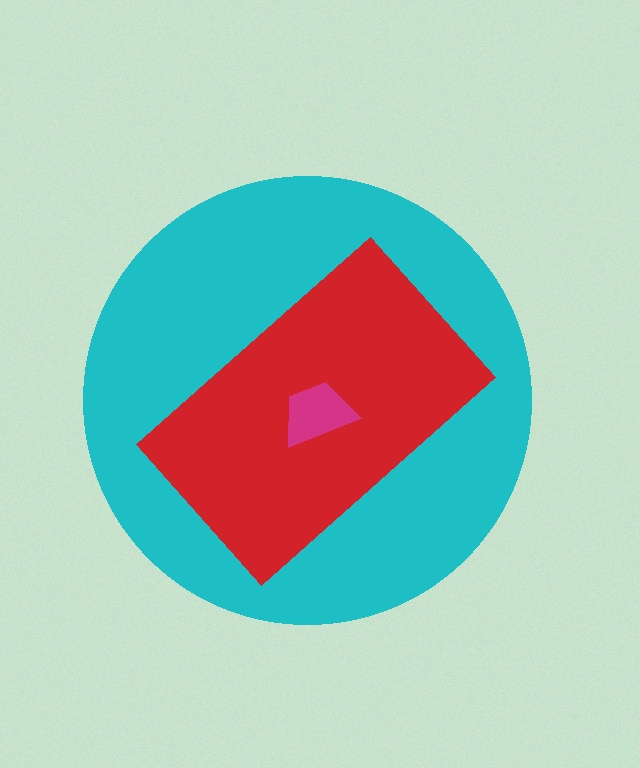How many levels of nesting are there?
3.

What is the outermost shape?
The cyan circle.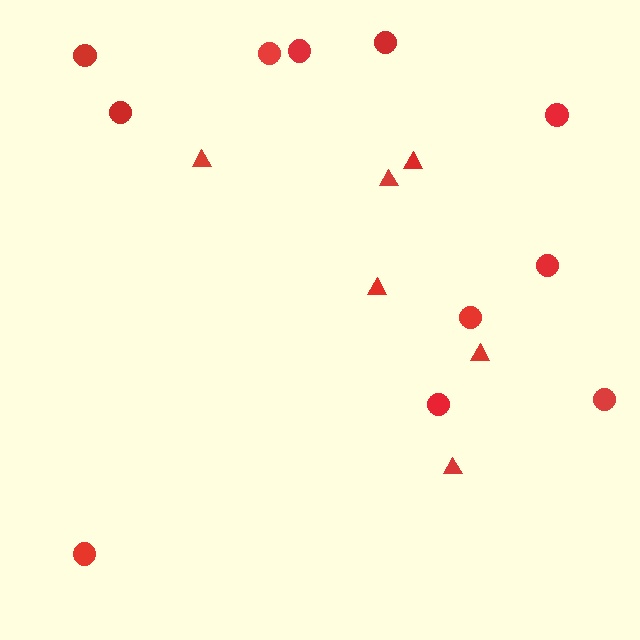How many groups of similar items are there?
There are 2 groups: one group of circles (11) and one group of triangles (6).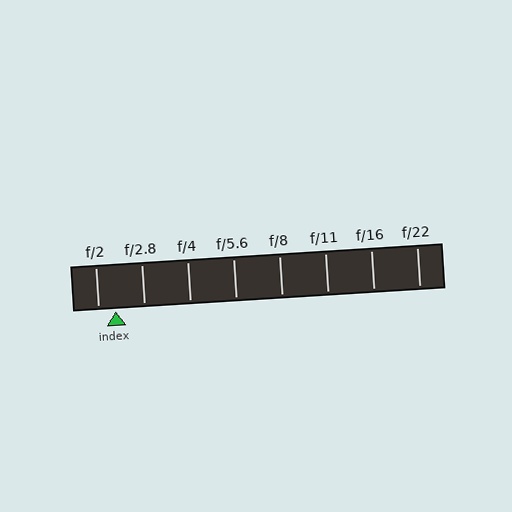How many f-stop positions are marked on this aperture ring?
There are 8 f-stop positions marked.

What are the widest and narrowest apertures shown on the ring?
The widest aperture shown is f/2 and the narrowest is f/22.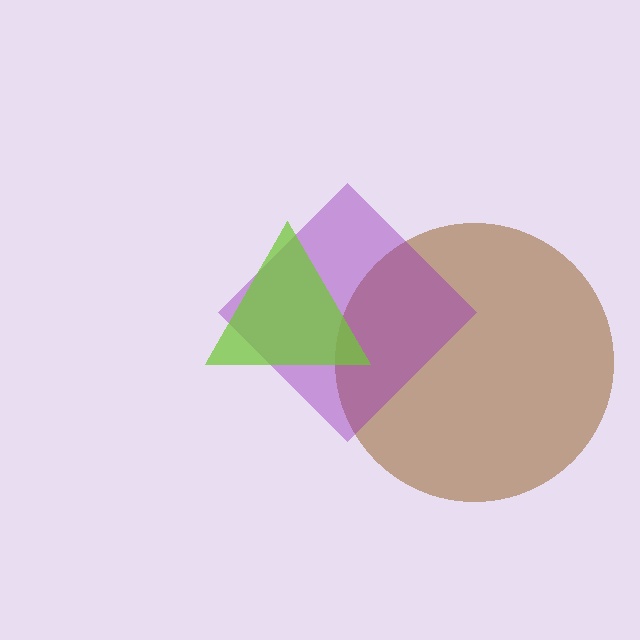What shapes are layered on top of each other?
The layered shapes are: a brown circle, a purple diamond, a lime triangle.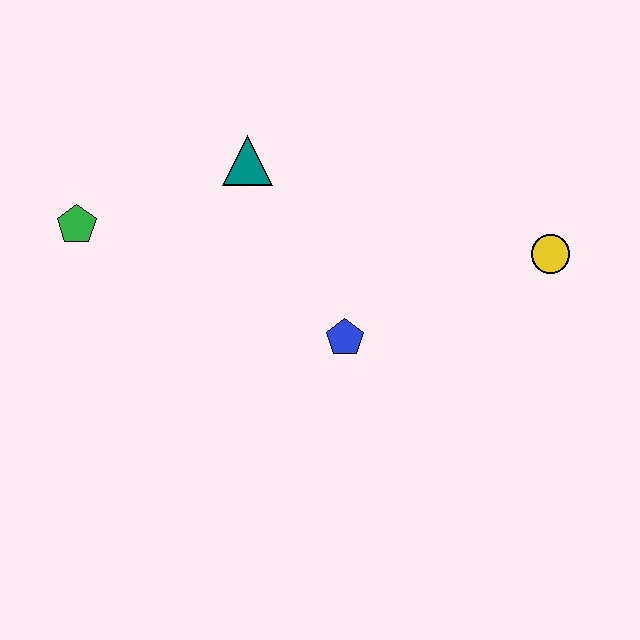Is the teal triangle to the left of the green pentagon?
No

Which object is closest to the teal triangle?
The green pentagon is closest to the teal triangle.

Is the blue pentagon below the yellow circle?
Yes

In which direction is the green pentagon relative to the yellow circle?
The green pentagon is to the left of the yellow circle.